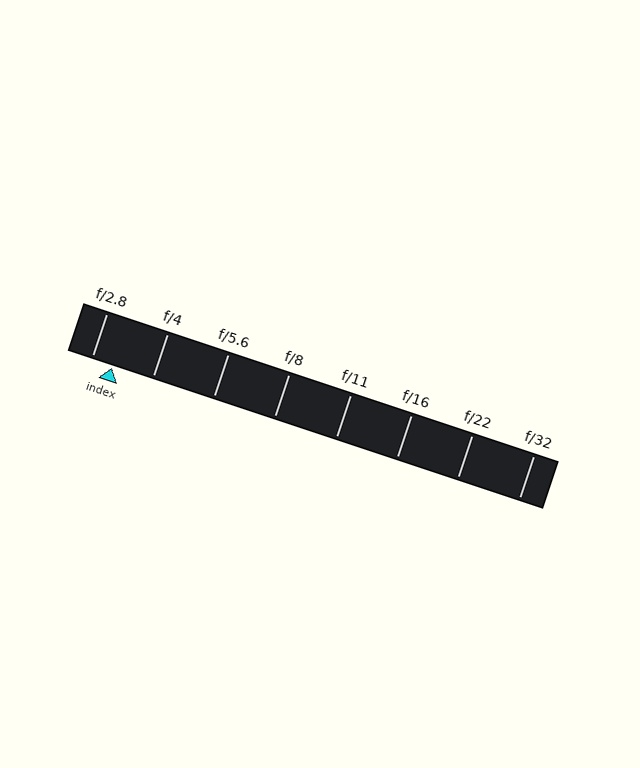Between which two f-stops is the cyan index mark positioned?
The index mark is between f/2.8 and f/4.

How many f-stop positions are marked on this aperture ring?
There are 8 f-stop positions marked.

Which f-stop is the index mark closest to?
The index mark is closest to f/2.8.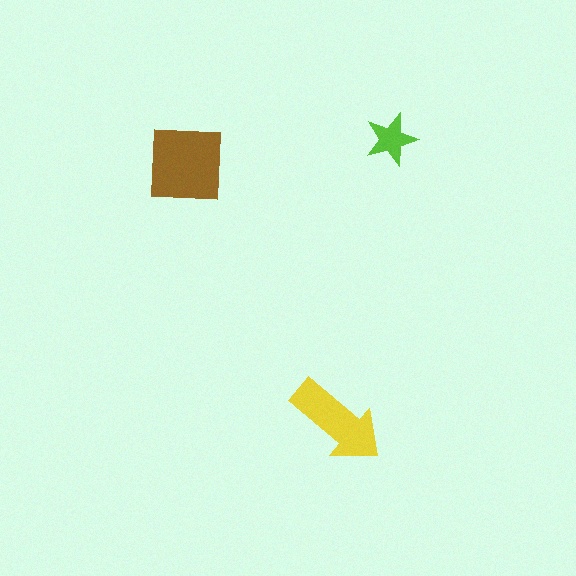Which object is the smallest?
The lime star.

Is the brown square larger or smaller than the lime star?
Larger.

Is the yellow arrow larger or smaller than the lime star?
Larger.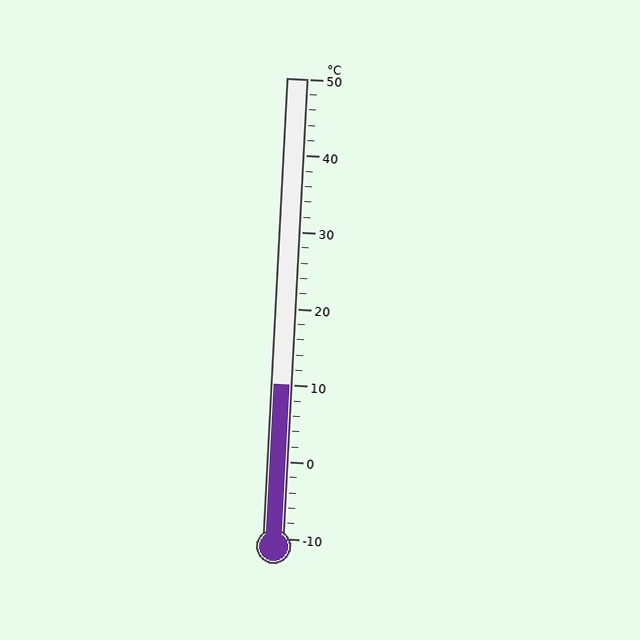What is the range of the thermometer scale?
The thermometer scale ranges from -10°C to 50°C.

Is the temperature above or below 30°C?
The temperature is below 30°C.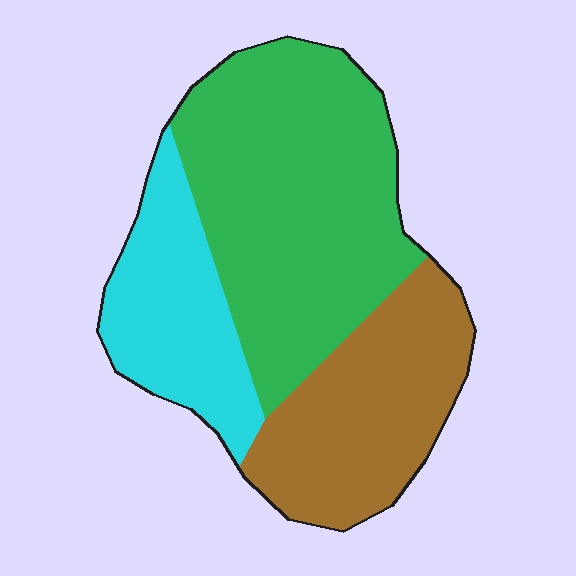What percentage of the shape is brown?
Brown covers 29% of the shape.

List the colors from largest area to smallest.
From largest to smallest: green, brown, cyan.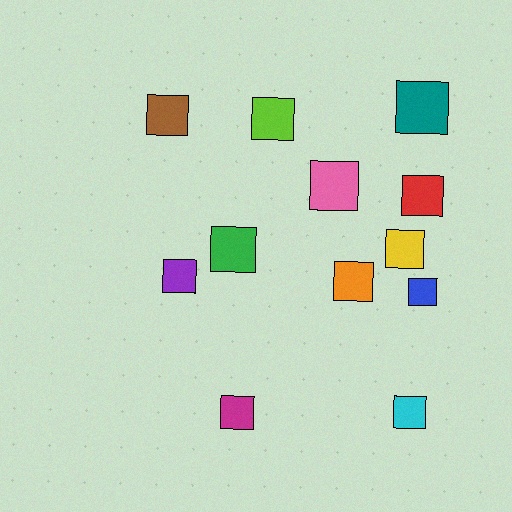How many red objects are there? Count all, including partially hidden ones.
There is 1 red object.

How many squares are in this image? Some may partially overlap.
There are 12 squares.